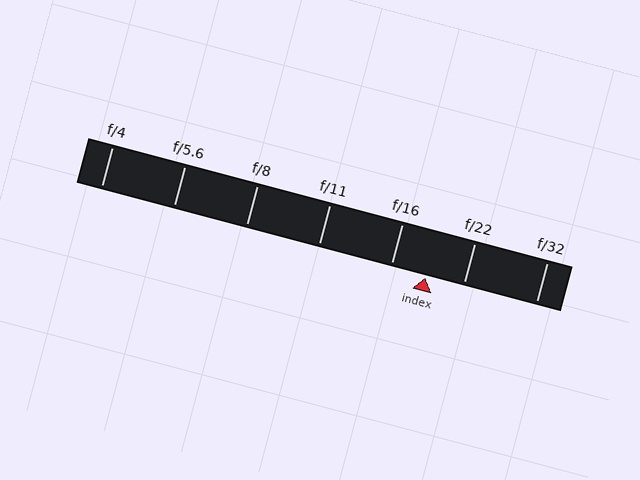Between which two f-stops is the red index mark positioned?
The index mark is between f/16 and f/22.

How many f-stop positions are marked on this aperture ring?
There are 7 f-stop positions marked.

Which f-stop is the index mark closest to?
The index mark is closest to f/16.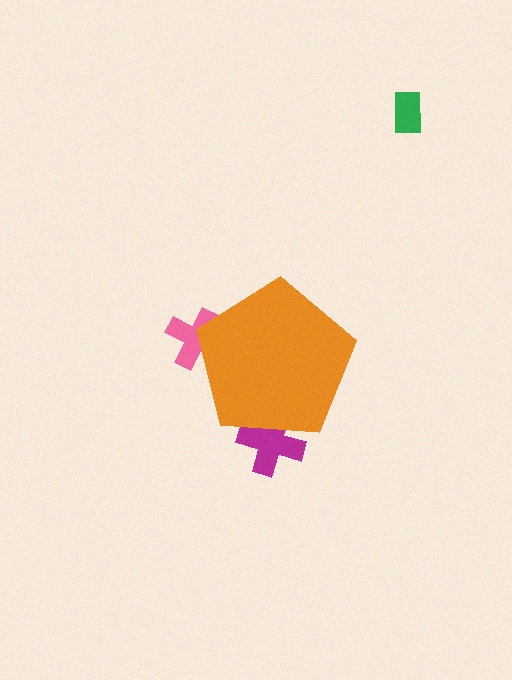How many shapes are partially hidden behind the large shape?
2 shapes are partially hidden.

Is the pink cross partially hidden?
Yes, the pink cross is partially hidden behind the orange pentagon.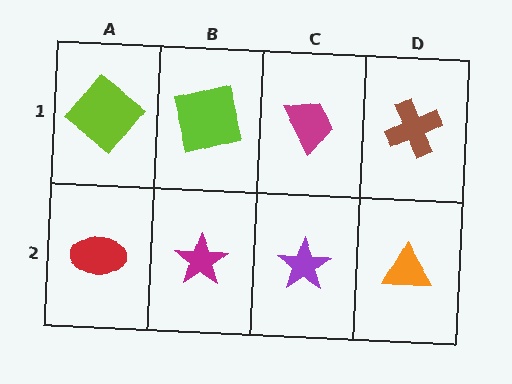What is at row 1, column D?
A brown cross.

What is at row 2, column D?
An orange triangle.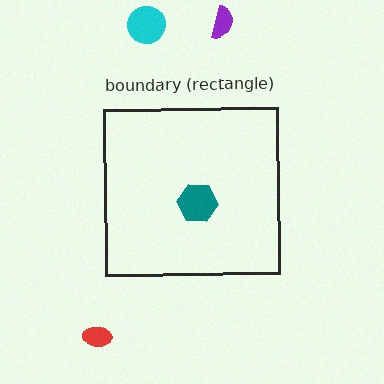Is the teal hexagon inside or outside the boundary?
Inside.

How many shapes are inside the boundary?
1 inside, 3 outside.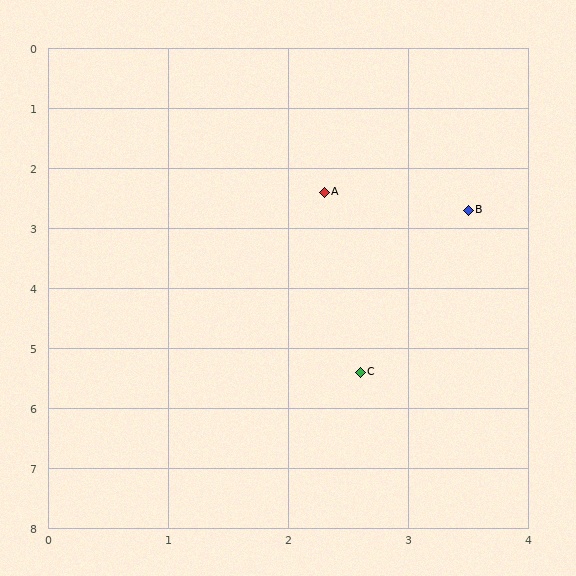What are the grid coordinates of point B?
Point B is at approximately (3.5, 2.7).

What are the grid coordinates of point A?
Point A is at approximately (2.3, 2.4).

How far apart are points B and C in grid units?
Points B and C are about 2.8 grid units apart.